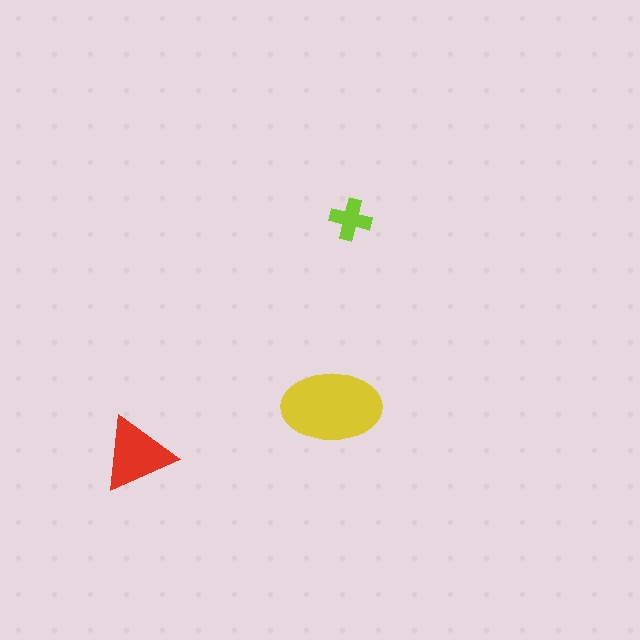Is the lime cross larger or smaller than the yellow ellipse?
Smaller.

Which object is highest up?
The lime cross is topmost.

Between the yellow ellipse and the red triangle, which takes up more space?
The yellow ellipse.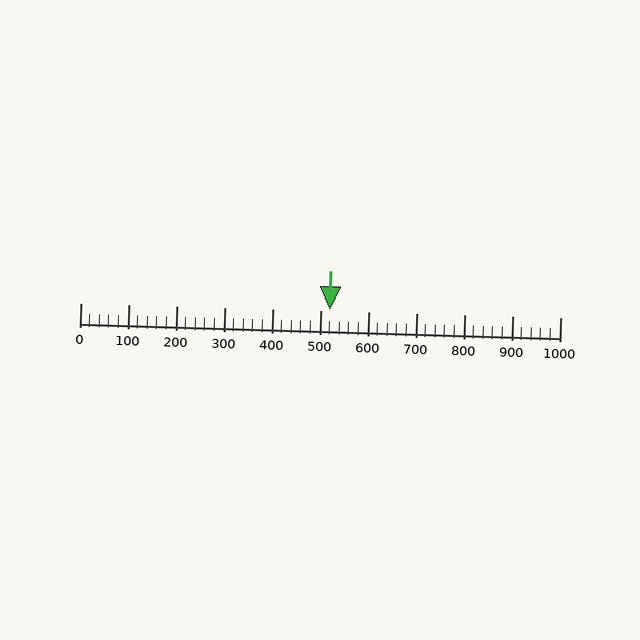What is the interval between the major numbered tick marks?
The major tick marks are spaced 100 units apart.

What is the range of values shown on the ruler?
The ruler shows values from 0 to 1000.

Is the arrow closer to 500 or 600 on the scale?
The arrow is closer to 500.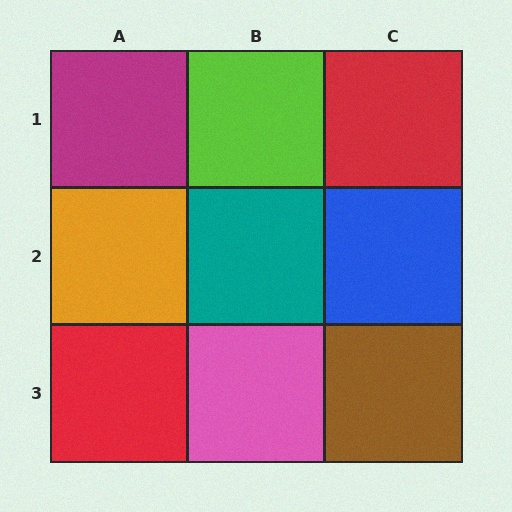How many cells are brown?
1 cell is brown.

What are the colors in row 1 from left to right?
Magenta, lime, red.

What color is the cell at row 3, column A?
Red.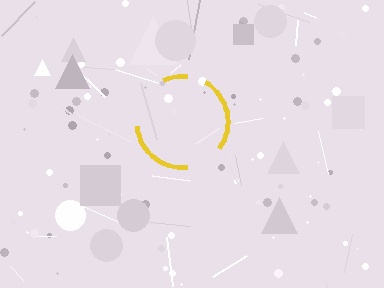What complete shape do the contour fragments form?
The contour fragments form a circle.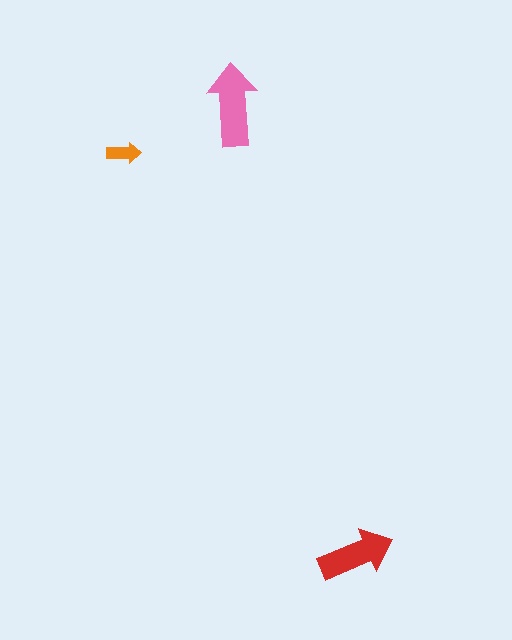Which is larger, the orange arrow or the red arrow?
The red one.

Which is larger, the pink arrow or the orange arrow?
The pink one.